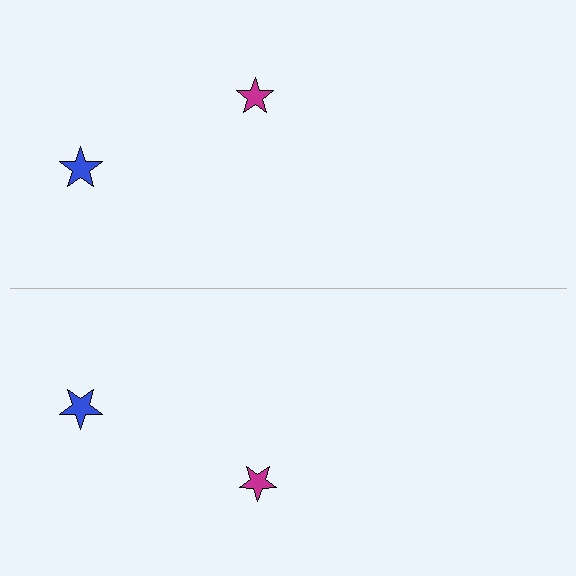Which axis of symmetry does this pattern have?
The pattern has a horizontal axis of symmetry running through the center of the image.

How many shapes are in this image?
There are 4 shapes in this image.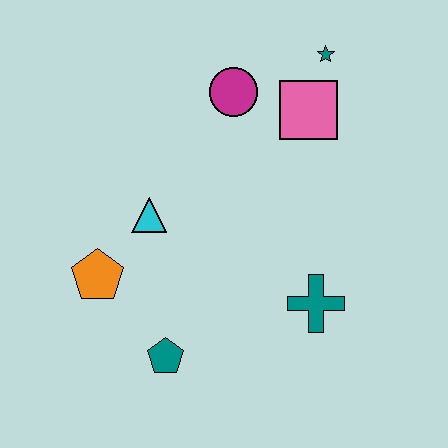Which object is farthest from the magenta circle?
The teal pentagon is farthest from the magenta circle.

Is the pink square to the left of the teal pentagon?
No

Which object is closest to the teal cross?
The teal pentagon is closest to the teal cross.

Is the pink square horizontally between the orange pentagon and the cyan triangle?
No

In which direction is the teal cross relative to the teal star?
The teal cross is below the teal star.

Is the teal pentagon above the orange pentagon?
No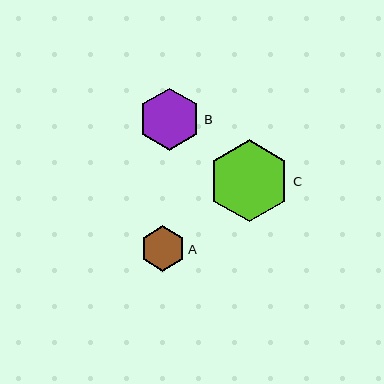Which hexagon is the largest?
Hexagon C is the largest with a size of approximately 81 pixels.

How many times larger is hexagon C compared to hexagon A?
Hexagon C is approximately 1.8 times the size of hexagon A.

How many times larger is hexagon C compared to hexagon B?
Hexagon C is approximately 1.3 times the size of hexagon B.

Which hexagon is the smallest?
Hexagon A is the smallest with a size of approximately 45 pixels.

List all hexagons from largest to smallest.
From largest to smallest: C, B, A.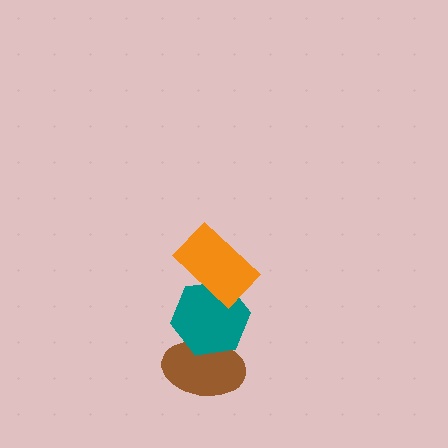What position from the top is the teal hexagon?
The teal hexagon is 2nd from the top.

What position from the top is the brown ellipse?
The brown ellipse is 3rd from the top.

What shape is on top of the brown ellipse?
The teal hexagon is on top of the brown ellipse.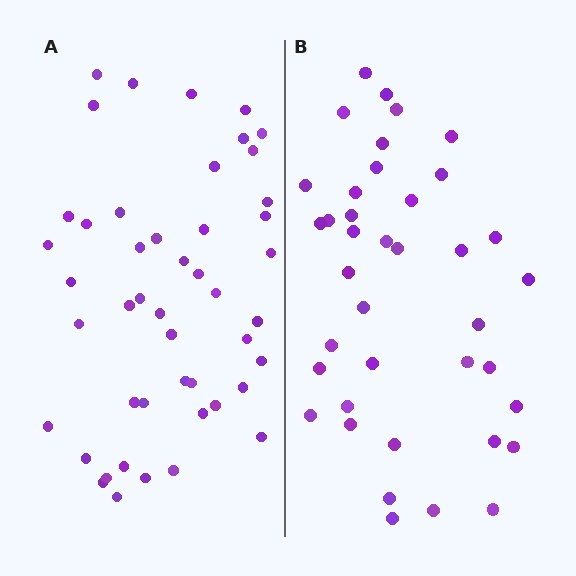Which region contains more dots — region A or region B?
Region A (the left region) has more dots.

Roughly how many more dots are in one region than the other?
Region A has roughly 8 or so more dots than region B.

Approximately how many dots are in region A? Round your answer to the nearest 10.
About 50 dots. (The exact count is 47, which rounds to 50.)